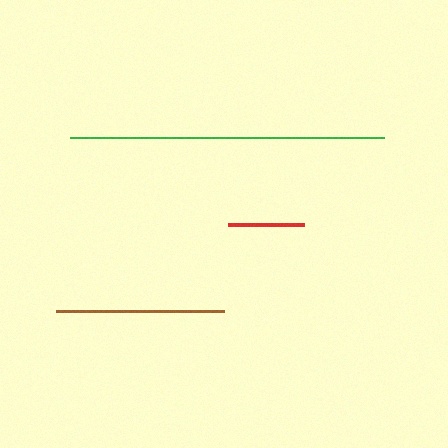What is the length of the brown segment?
The brown segment is approximately 167 pixels long.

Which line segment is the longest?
The green line is the longest at approximately 314 pixels.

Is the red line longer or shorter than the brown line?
The brown line is longer than the red line.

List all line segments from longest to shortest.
From longest to shortest: green, brown, red.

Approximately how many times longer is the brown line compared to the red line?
The brown line is approximately 2.2 times the length of the red line.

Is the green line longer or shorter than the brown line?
The green line is longer than the brown line.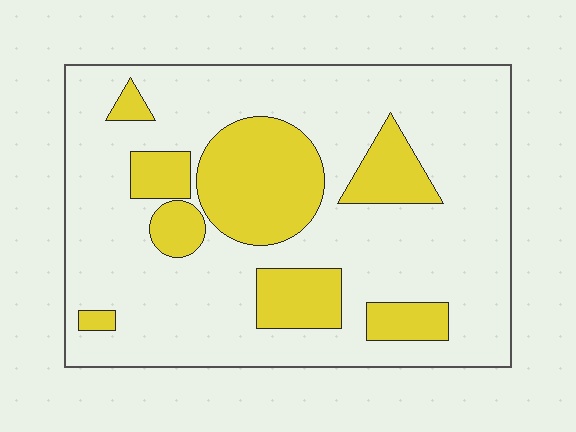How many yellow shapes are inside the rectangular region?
8.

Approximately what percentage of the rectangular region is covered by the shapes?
Approximately 25%.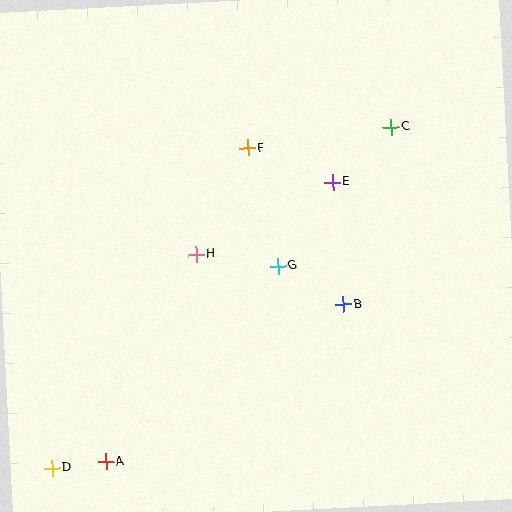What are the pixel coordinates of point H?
Point H is at (196, 254).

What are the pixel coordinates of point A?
Point A is at (106, 462).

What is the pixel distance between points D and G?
The distance between D and G is 303 pixels.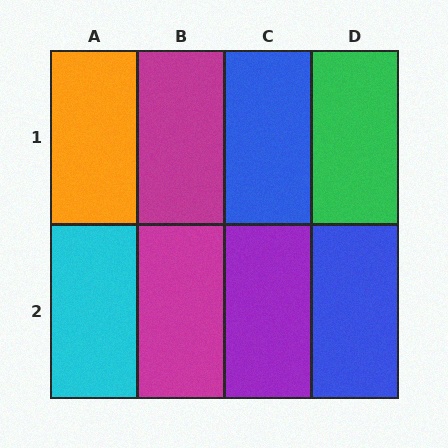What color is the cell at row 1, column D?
Green.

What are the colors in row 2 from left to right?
Cyan, magenta, purple, blue.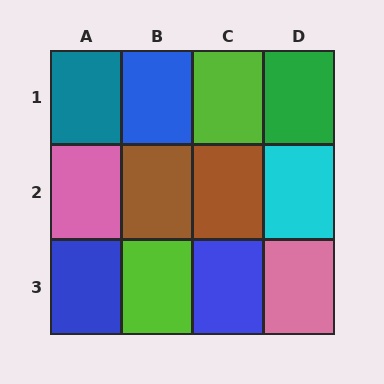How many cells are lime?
2 cells are lime.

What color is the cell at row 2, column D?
Cyan.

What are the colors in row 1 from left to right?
Teal, blue, lime, green.